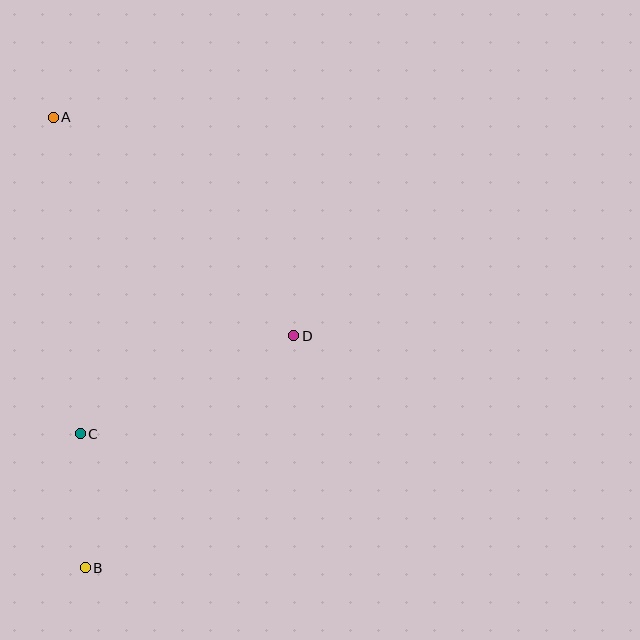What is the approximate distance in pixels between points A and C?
The distance between A and C is approximately 318 pixels.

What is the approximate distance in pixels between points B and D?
The distance between B and D is approximately 312 pixels.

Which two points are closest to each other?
Points B and C are closest to each other.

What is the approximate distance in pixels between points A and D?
The distance between A and D is approximately 325 pixels.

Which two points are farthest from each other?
Points A and B are farthest from each other.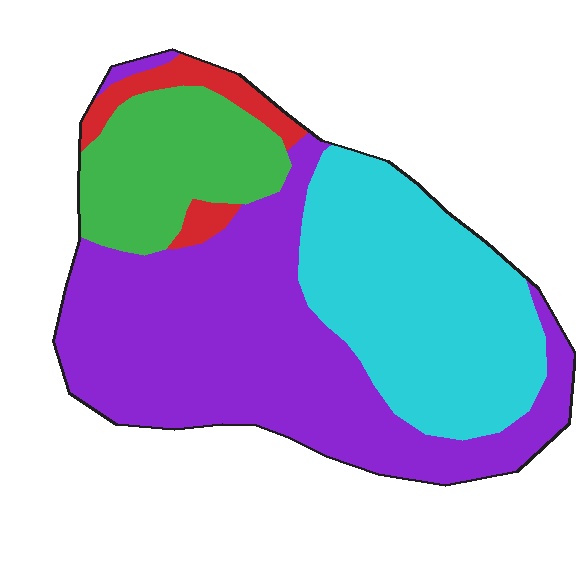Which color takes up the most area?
Purple, at roughly 45%.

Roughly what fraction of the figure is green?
Green covers around 15% of the figure.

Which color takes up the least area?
Red, at roughly 5%.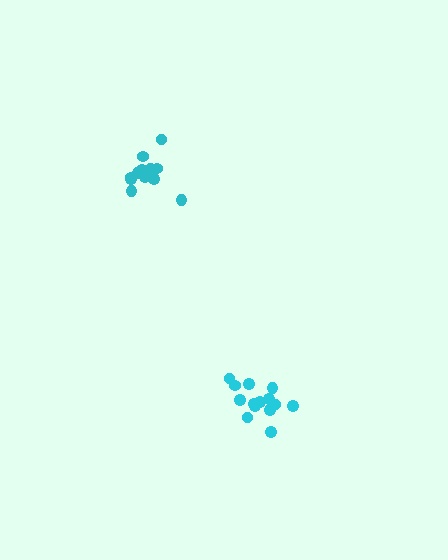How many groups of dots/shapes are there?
There are 2 groups.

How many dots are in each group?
Group 1: 14 dots, Group 2: 13 dots (27 total).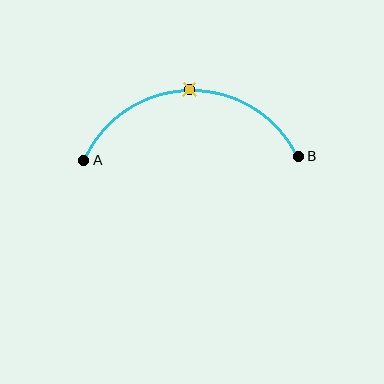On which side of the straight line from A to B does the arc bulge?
The arc bulges above the straight line connecting A and B.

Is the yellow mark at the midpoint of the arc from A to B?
Yes. The yellow mark lies on the arc at equal arc-length from both A and B — it is the arc midpoint.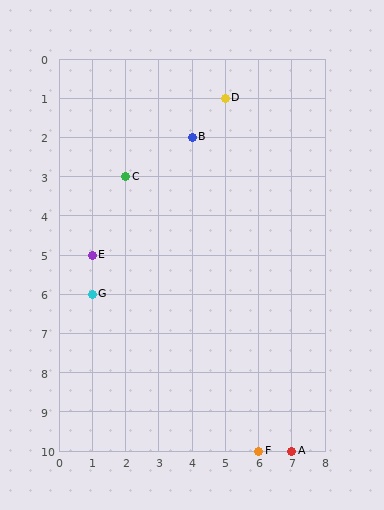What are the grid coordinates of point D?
Point D is at grid coordinates (5, 1).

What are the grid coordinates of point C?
Point C is at grid coordinates (2, 3).